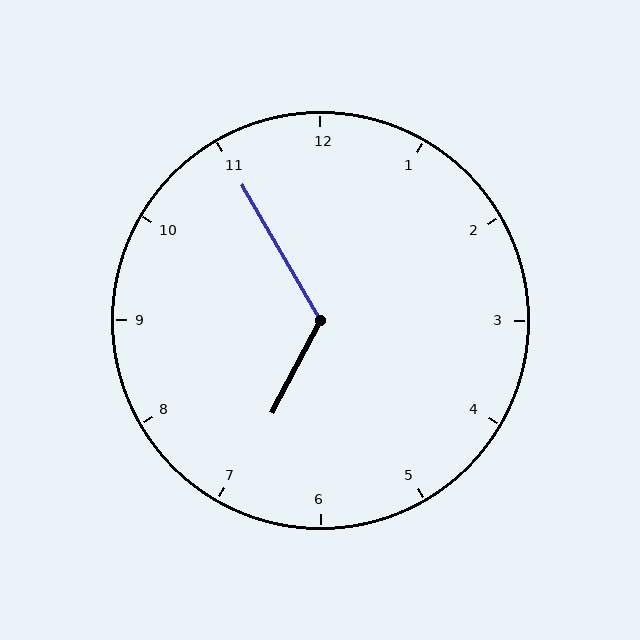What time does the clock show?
6:55.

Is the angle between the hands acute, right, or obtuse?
It is obtuse.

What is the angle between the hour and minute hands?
Approximately 122 degrees.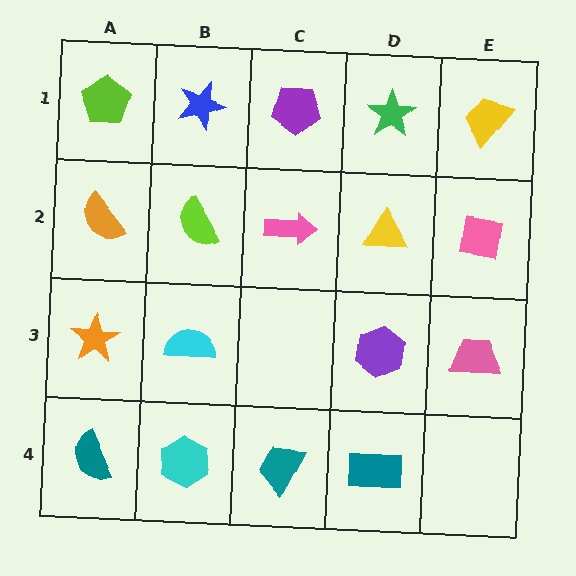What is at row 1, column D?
A green star.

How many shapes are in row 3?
4 shapes.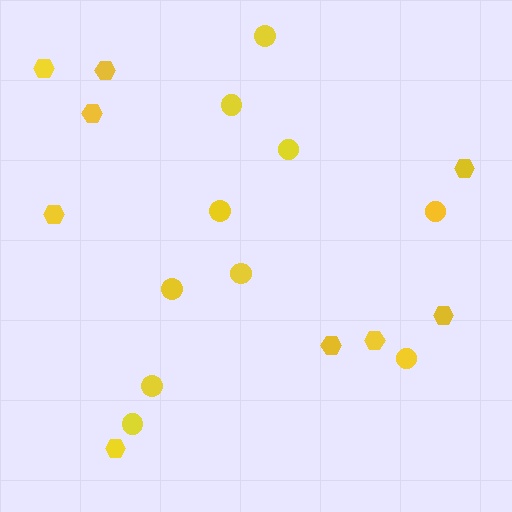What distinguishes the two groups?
There are 2 groups: one group of circles (10) and one group of hexagons (9).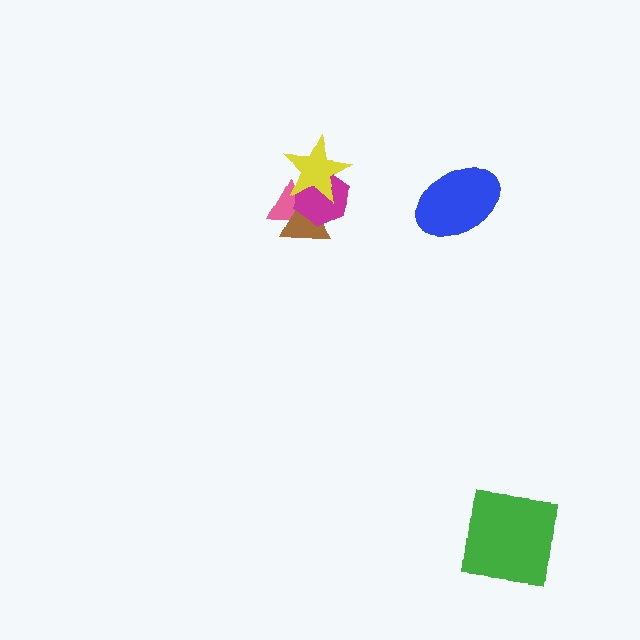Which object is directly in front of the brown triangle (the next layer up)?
The magenta hexagon is directly in front of the brown triangle.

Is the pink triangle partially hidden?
Yes, it is partially covered by another shape.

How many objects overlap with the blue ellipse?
0 objects overlap with the blue ellipse.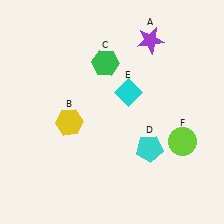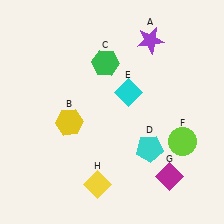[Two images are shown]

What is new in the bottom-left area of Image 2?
A yellow diamond (H) was added in the bottom-left area of Image 2.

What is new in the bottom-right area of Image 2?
A magenta diamond (G) was added in the bottom-right area of Image 2.